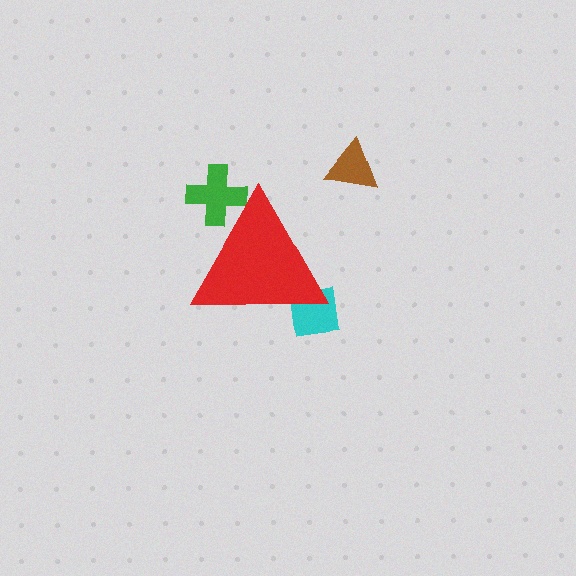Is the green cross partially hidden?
Yes, the green cross is partially hidden behind the red triangle.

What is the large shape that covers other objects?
A red triangle.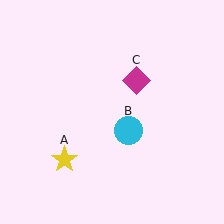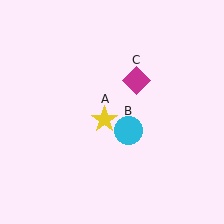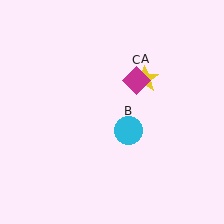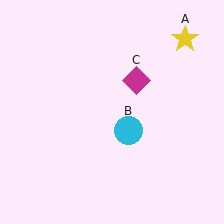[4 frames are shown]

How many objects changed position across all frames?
1 object changed position: yellow star (object A).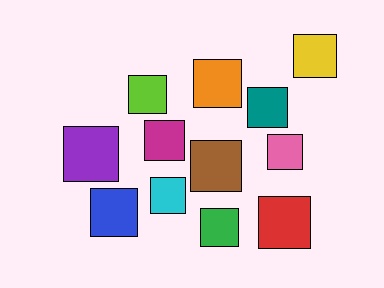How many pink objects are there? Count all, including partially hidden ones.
There is 1 pink object.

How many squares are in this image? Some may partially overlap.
There are 12 squares.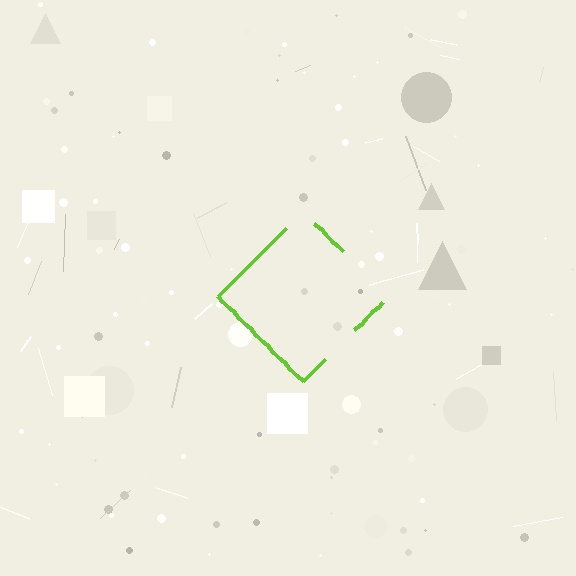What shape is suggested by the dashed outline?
The dashed outline suggests a diamond.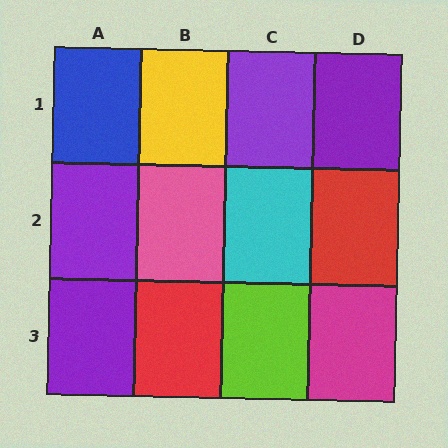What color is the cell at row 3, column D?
Magenta.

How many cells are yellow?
1 cell is yellow.